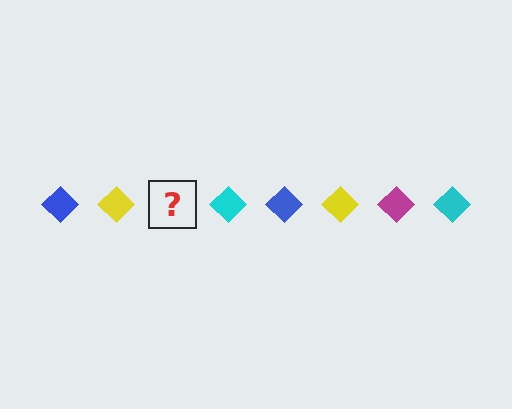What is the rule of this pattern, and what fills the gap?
The rule is that the pattern cycles through blue, yellow, magenta, cyan diamonds. The gap should be filled with a magenta diamond.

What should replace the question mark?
The question mark should be replaced with a magenta diamond.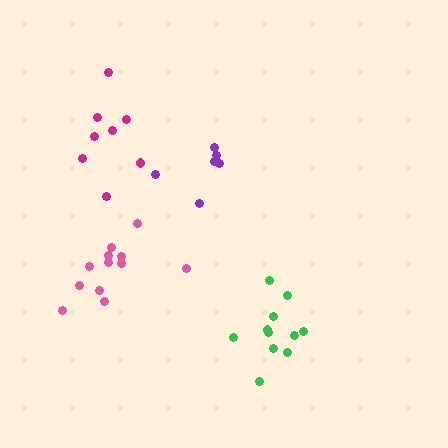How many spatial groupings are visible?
There are 4 spatial groupings.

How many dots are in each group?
Group 1: 11 dots, Group 2: 6 dots, Group 3: 8 dots, Group 4: 12 dots (37 total).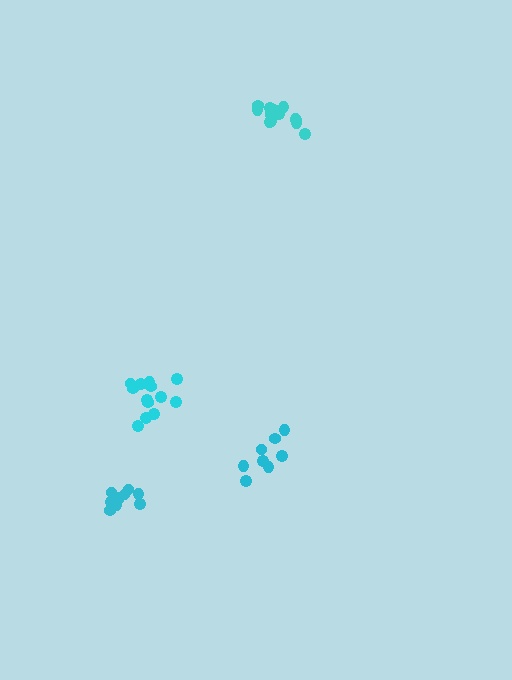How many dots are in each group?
Group 1: 8 dots, Group 2: 13 dots, Group 3: 12 dots, Group 4: 13 dots (46 total).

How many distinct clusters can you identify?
There are 4 distinct clusters.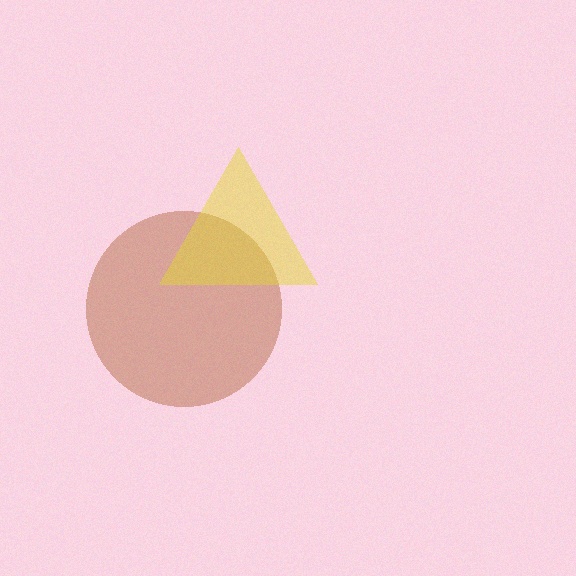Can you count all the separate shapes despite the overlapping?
Yes, there are 2 separate shapes.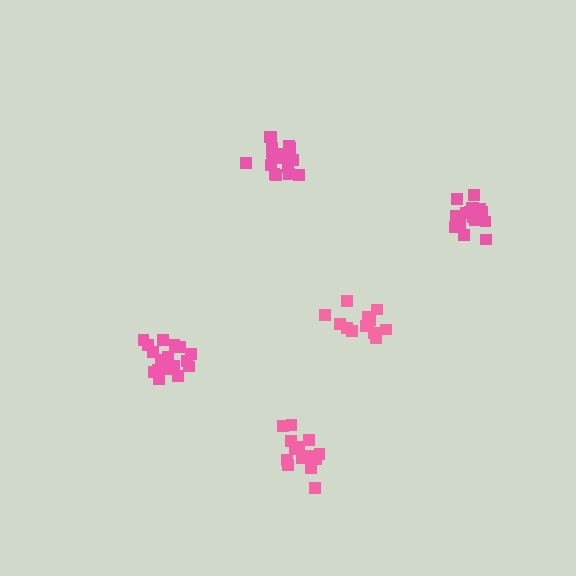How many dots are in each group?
Group 1: 18 dots, Group 2: 18 dots, Group 3: 13 dots, Group 4: 19 dots, Group 5: 18 dots (86 total).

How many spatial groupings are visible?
There are 5 spatial groupings.